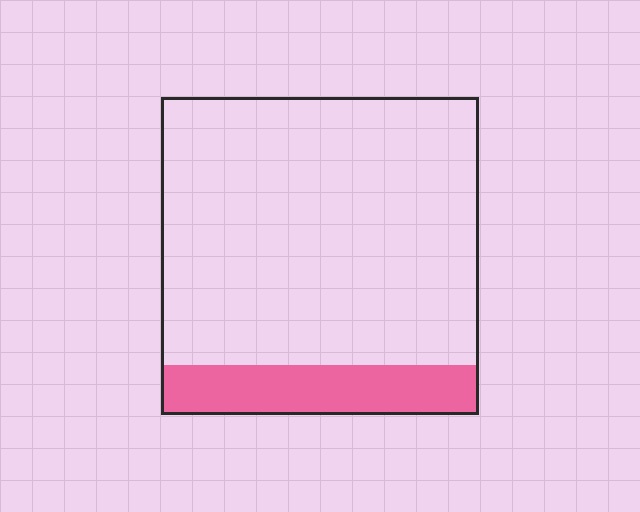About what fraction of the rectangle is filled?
About one sixth (1/6).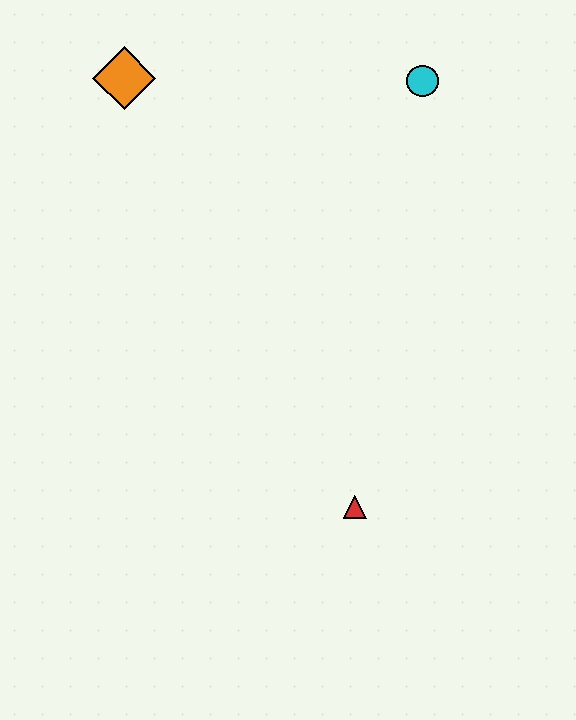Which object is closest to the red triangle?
The cyan circle is closest to the red triangle.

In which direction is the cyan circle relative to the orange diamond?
The cyan circle is to the right of the orange diamond.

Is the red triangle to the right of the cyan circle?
No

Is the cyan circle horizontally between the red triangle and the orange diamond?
No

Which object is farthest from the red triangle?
The orange diamond is farthest from the red triangle.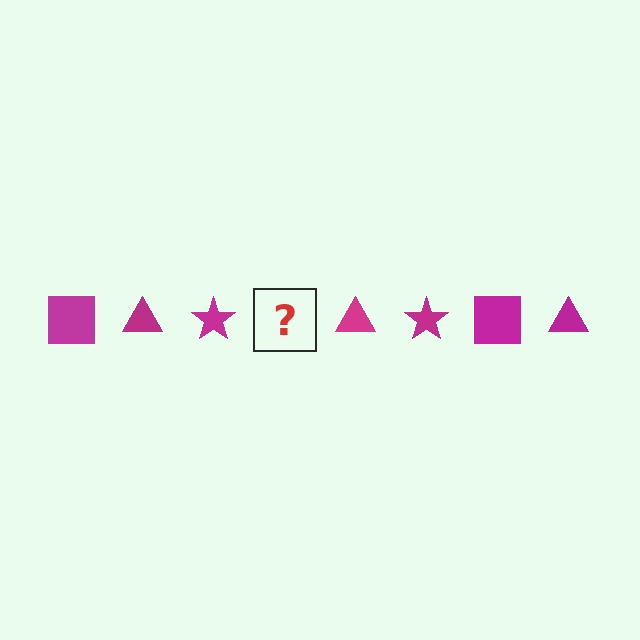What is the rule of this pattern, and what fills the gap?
The rule is that the pattern cycles through square, triangle, star shapes in magenta. The gap should be filled with a magenta square.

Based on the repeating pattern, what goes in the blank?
The blank should be a magenta square.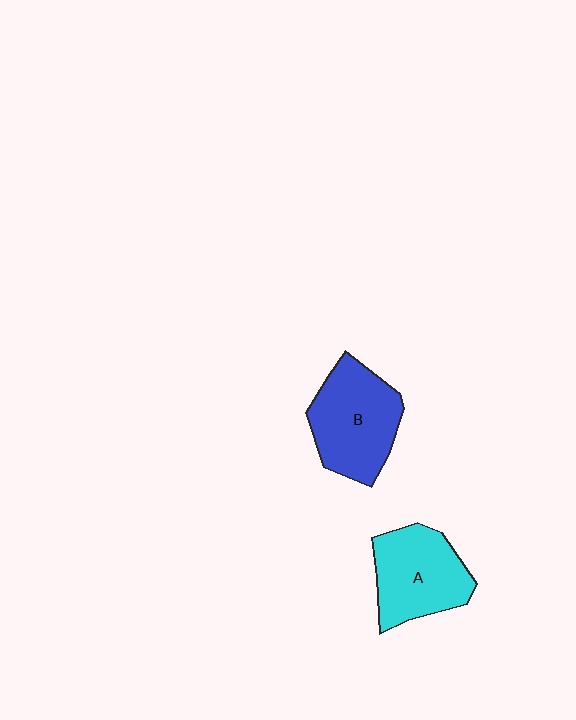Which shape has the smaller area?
Shape A (cyan).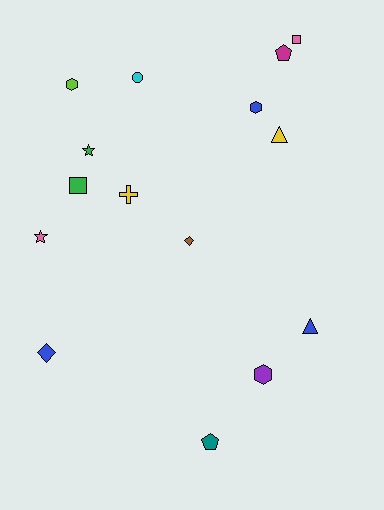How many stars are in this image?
There are 2 stars.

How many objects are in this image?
There are 15 objects.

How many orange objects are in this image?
There are no orange objects.